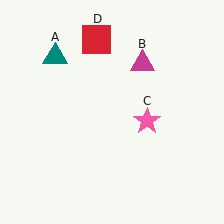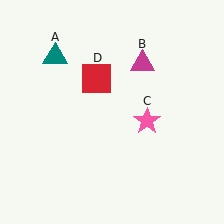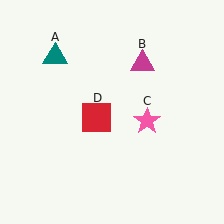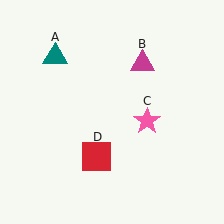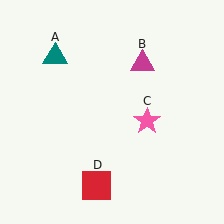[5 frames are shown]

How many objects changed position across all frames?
1 object changed position: red square (object D).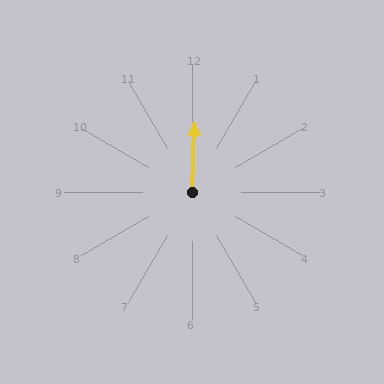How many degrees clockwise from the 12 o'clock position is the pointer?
Approximately 2 degrees.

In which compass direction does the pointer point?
North.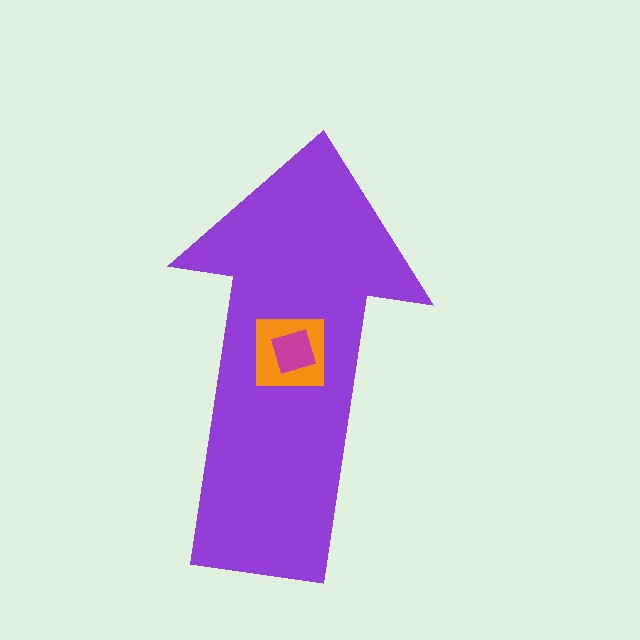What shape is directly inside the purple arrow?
The orange square.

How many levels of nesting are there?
3.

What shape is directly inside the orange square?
The magenta diamond.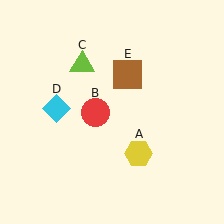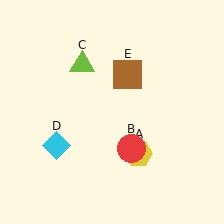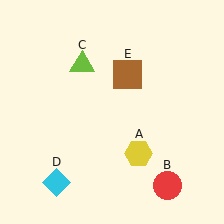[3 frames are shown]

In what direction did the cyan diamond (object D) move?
The cyan diamond (object D) moved down.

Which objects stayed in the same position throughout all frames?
Yellow hexagon (object A) and lime triangle (object C) and brown square (object E) remained stationary.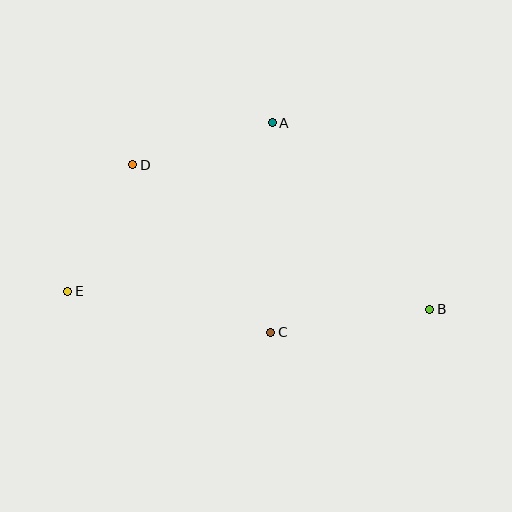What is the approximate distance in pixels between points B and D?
The distance between B and D is approximately 330 pixels.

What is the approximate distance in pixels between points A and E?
The distance between A and E is approximately 265 pixels.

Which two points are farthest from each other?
Points B and E are farthest from each other.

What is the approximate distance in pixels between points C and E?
The distance between C and E is approximately 207 pixels.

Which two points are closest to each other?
Points D and E are closest to each other.